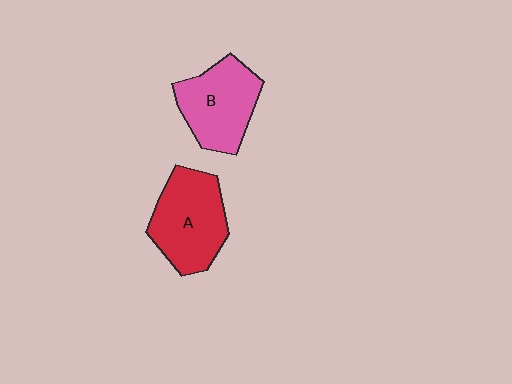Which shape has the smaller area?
Shape B (pink).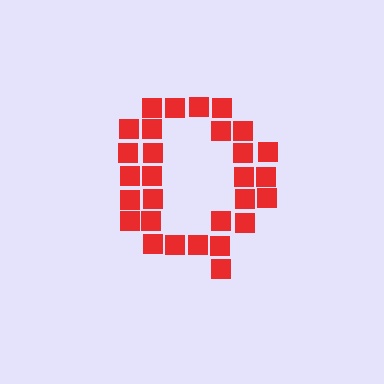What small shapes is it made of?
It is made of small squares.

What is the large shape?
The large shape is the letter Q.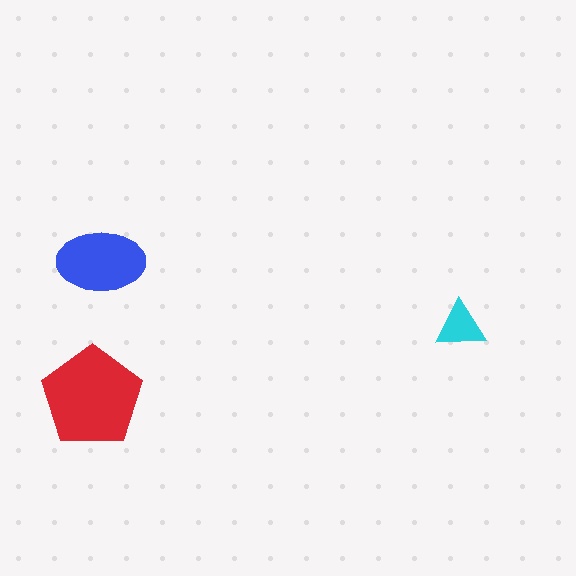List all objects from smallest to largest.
The cyan triangle, the blue ellipse, the red pentagon.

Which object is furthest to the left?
The red pentagon is leftmost.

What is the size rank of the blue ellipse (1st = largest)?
2nd.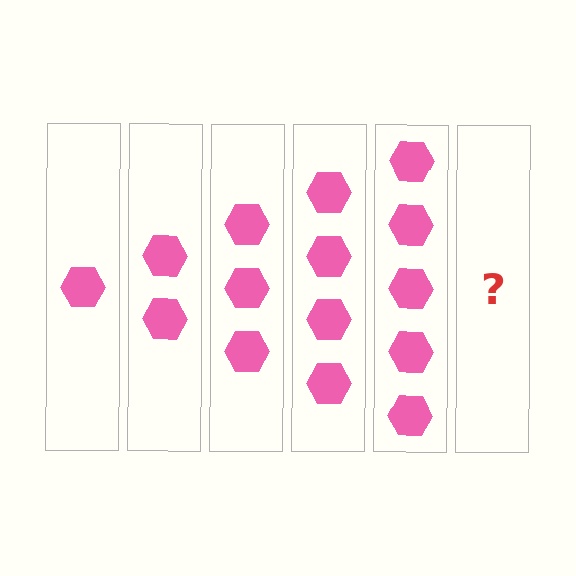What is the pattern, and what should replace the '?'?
The pattern is that each step adds one more hexagon. The '?' should be 6 hexagons.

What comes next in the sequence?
The next element should be 6 hexagons.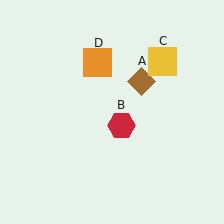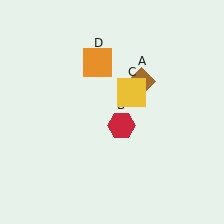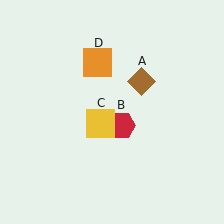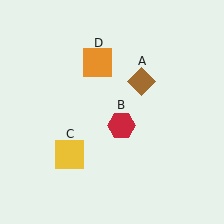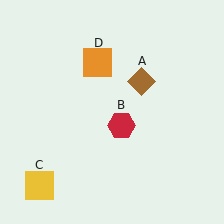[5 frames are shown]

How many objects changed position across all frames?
1 object changed position: yellow square (object C).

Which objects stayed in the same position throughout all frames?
Brown diamond (object A) and red hexagon (object B) and orange square (object D) remained stationary.